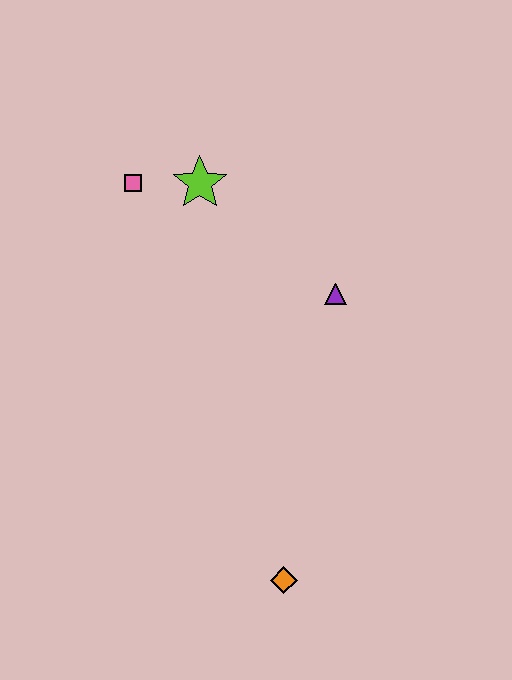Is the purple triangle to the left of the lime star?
No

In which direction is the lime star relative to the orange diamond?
The lime star is above the orange diamond.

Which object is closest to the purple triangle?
The lime star is closest to the purple triangle.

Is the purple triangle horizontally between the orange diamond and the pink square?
No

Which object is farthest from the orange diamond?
The pink square is farthest from the orange diamond.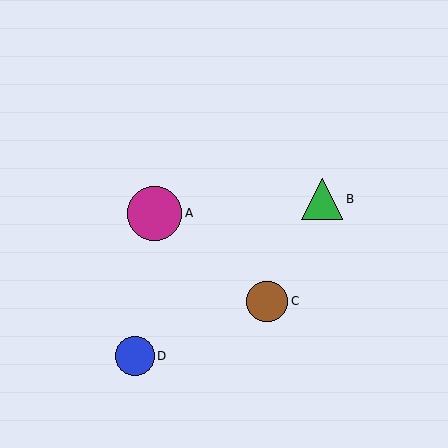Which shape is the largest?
The magenta circle (labeled A) is the largest.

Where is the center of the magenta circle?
The center of the magenta circle is at (155, 213).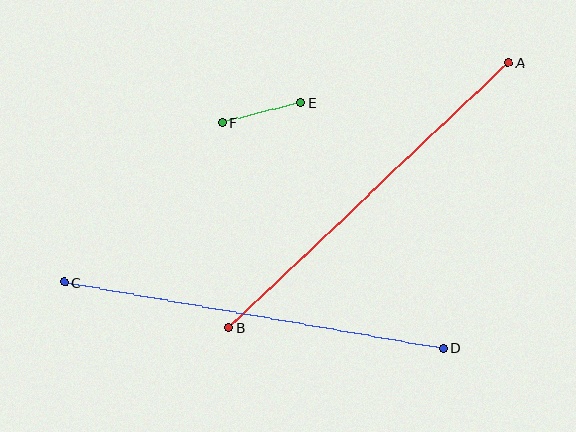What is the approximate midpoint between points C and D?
The midpoint is at approximately (254, 315) pixels.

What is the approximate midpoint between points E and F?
The midpoint is at approximately (262, 113) pixels.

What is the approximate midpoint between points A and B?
The midpoint is at approximately (368, 195) pixels.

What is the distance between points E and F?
The distance is approximately 81 pixels.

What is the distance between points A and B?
The distance is approximately 385 pixels.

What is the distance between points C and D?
The distance is approximately 385 pixels.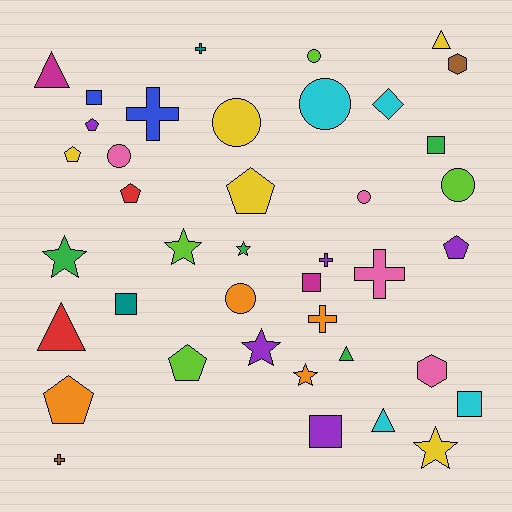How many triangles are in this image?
There are 5 triangles.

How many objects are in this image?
There are 40 objects.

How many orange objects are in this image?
There are 4 orange objects.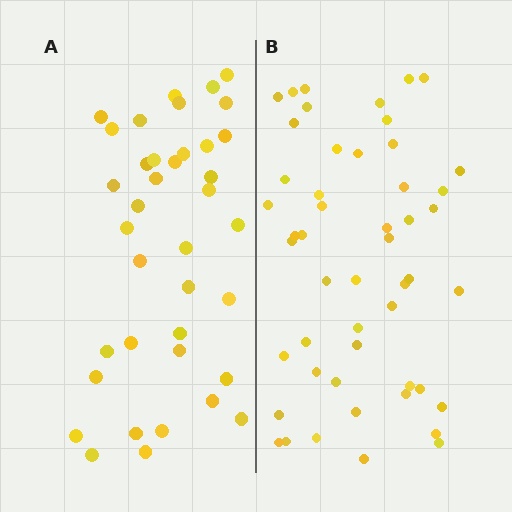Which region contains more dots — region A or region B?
Region B (the right region) has more dots.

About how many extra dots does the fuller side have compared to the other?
Region B has roughly 12 or so more dots than region A.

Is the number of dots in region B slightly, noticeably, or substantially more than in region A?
Region B has noticeably more, but not dramatically so. The ratio is roughly 1.3 to 1.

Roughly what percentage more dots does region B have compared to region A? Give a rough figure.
About 30% more.